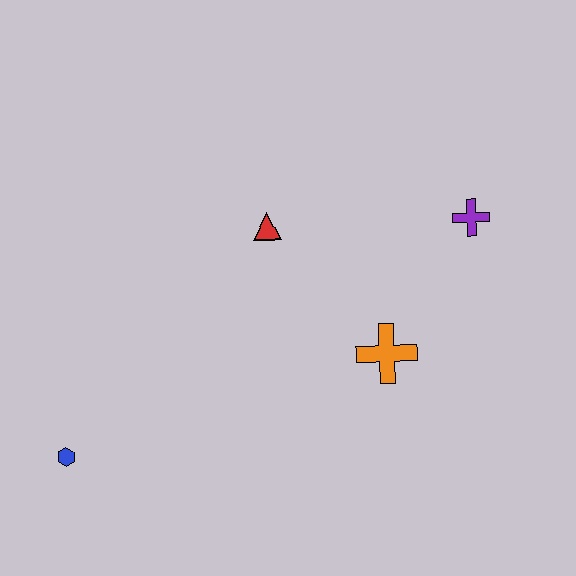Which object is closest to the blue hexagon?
The red triangle is closest to the blue hexagon.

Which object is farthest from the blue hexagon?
The purple cross is farthest from the blue hexagon.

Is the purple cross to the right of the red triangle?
Yes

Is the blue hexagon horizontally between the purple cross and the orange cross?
No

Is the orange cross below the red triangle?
Yes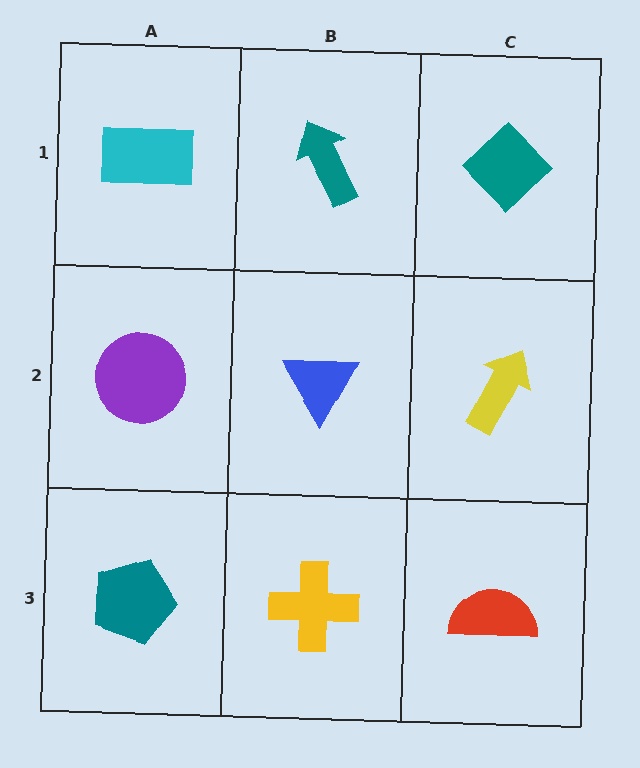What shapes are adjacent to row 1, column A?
A purple circle (row 2, column A), a teal arrow (row 1, column B).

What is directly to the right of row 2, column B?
A yellow arrow.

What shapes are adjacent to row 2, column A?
A cyan rectangle (row 1, column A), a teal pentagon (row 3, column A), a blue triangle (row 2, column B).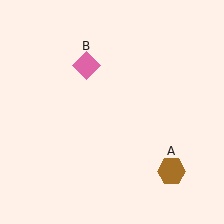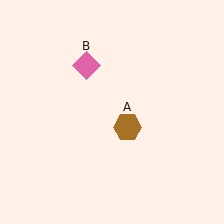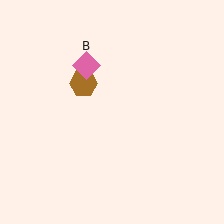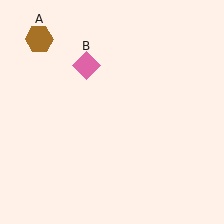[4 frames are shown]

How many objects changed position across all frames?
1 object changed position: brown hexagon (object A).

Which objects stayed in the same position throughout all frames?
Pink diamond (object B) remained stationary.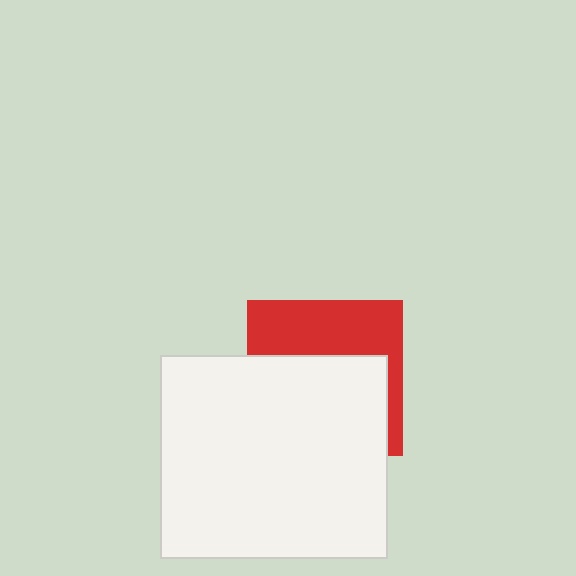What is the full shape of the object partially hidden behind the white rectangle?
The partially hidden object is a red square.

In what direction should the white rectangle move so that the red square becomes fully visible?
The white rectangle should move down. That is the shortest direction to clear the overlap and leave the red square fully visible.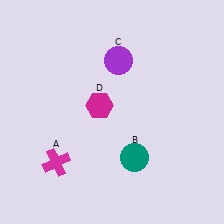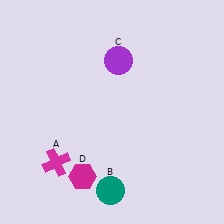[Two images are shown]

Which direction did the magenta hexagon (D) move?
The magenta hexagon (D) moved down.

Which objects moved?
The objects that moved are: the teal circle (B), the magenta hexagon (D).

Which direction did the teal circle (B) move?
The teal circle (B) moved down.